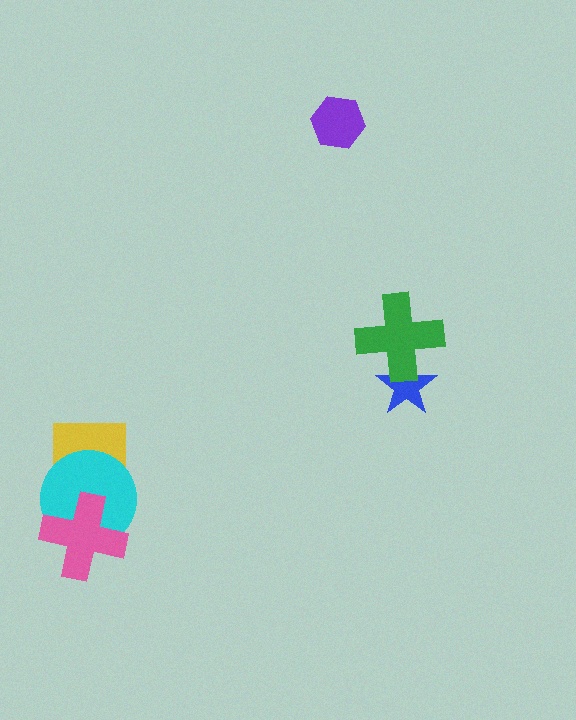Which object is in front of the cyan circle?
The pink cross is in front of the cyan circle.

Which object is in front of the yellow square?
The cyan circle is in front of the yellow square.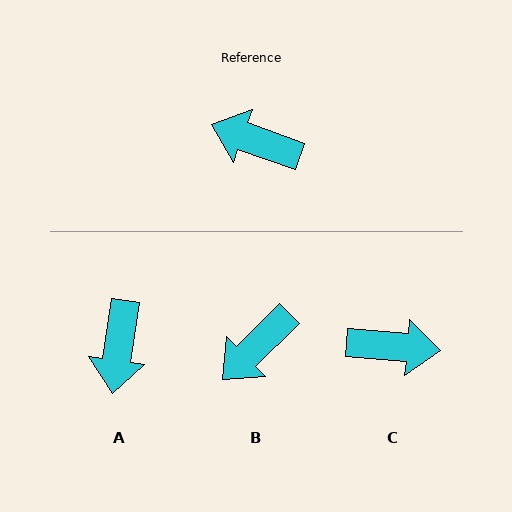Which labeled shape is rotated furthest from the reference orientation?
C, about 165 degrees away.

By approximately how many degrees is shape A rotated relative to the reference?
Approximately 102 degrees counter-clockwise.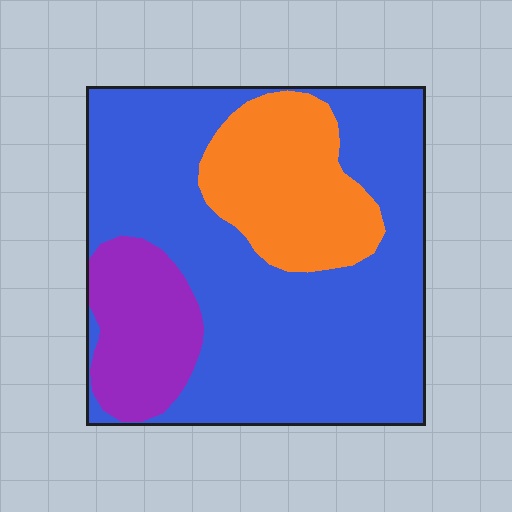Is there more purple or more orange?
Orange.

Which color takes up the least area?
Purple, at roughly 15%.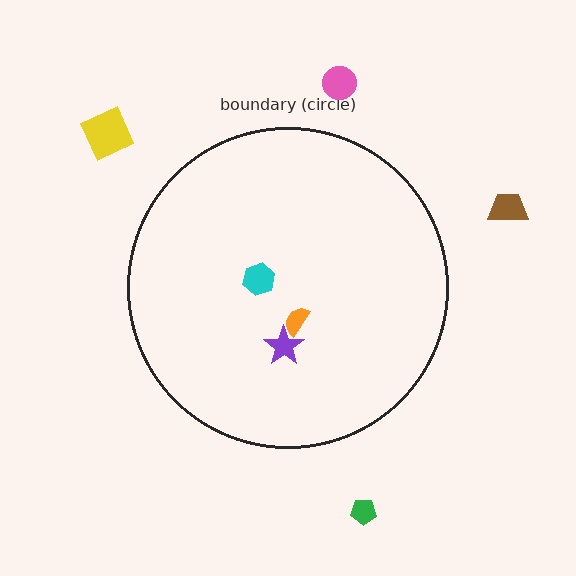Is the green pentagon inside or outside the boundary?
Outside.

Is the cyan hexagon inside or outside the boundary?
Inside.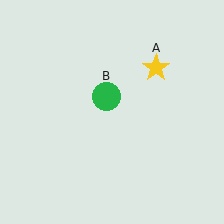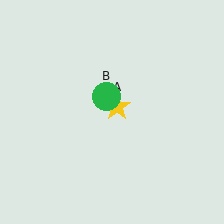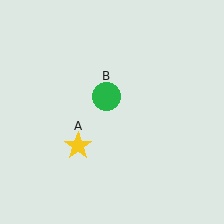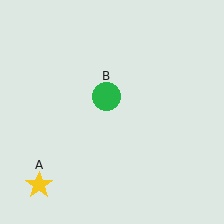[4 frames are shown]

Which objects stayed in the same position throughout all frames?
Green circle (object B) remained stationary.